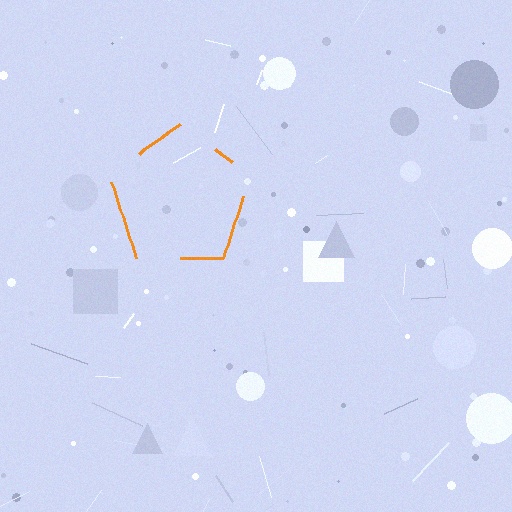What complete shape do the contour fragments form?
The contour fragments form a pentagon.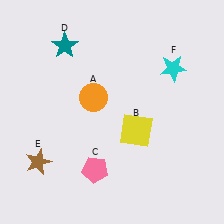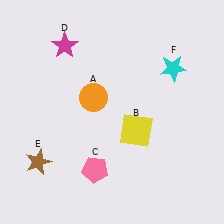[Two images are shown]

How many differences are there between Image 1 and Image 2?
There is 1 difference between the two images.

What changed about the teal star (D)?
In Image 1, D is teal. In Image 2, it changed to magenta.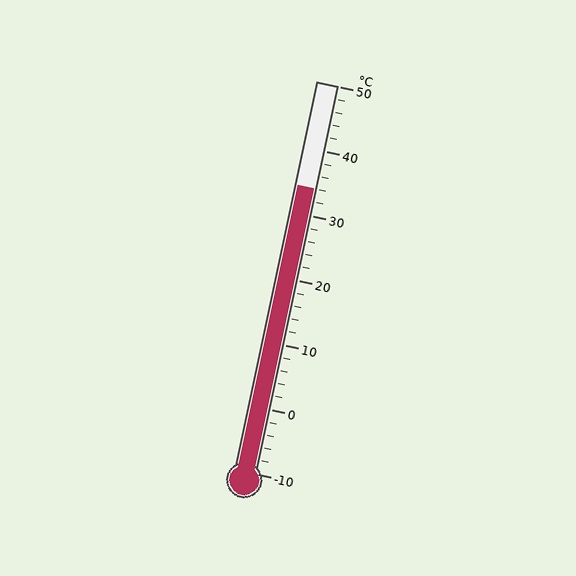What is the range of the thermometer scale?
The thermometer scale ranges from -10°C to 50°C.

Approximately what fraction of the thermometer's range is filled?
The thermometer is filled to approximately 75% of its range.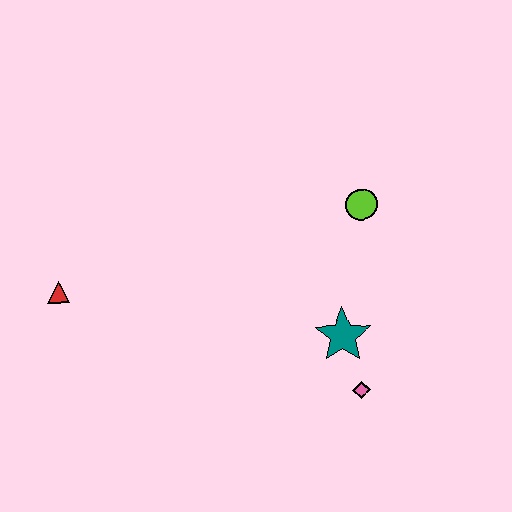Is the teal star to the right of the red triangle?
Yes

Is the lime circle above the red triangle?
Yes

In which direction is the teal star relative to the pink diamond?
The teal star is above the pink diamond.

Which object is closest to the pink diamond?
The teal star is closest to the pink diamond.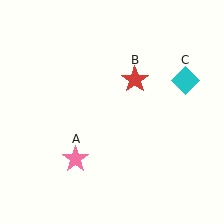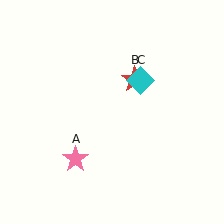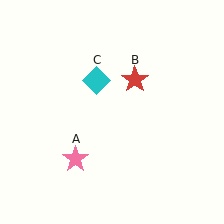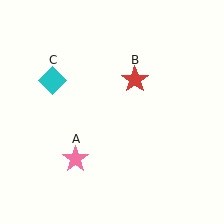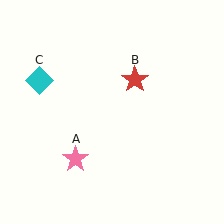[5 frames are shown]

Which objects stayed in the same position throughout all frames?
Pink star (object A) and red star (object B) remained stationary.